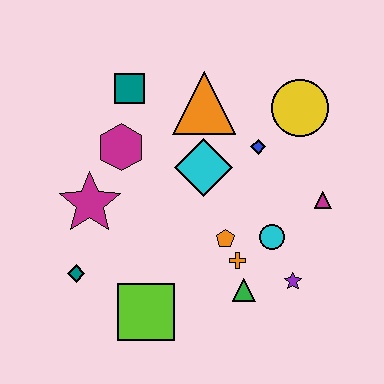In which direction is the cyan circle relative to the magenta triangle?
The cyan circle is to the left of the magenta triangle.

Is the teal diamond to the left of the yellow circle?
Yes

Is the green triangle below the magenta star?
Yes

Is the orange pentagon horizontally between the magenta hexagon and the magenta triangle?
Yes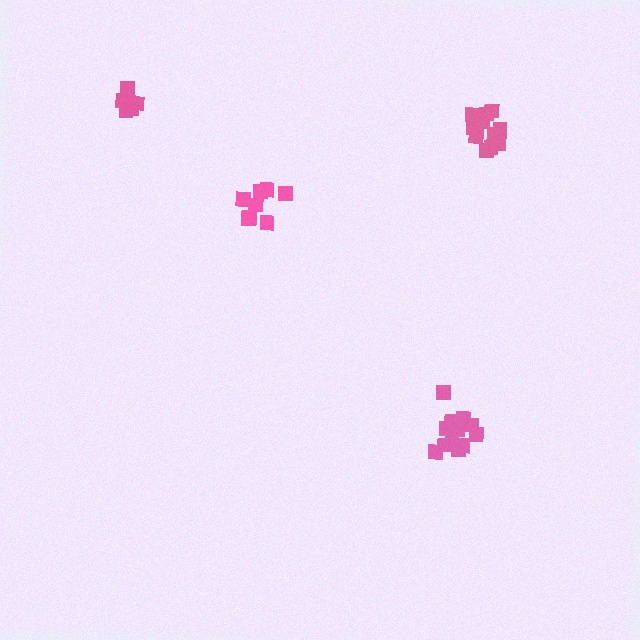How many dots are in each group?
Group 1: 13 dots, Group 2: 8 dots, Group 3: 7 dots, Group 4: 13 dots (41 total).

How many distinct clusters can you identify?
There are 4 distinct clusters.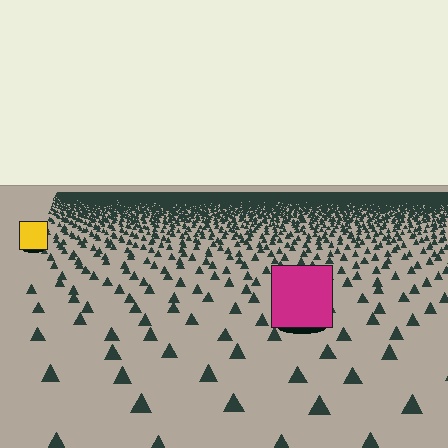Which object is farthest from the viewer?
The yellow square is farthest from the viewer. It appears smaller and the ground texture around it is denser.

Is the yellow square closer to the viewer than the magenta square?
No. The magenta square is closer — you can tell from the texture gradient: the ground texture is coarser near it.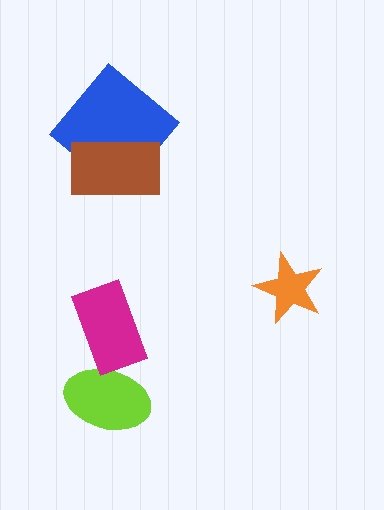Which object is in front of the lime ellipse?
The magenta rectangle is in front of the lime ellipse.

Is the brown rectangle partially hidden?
No, no other shape covers it.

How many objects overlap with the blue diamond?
1 object overlaps with the blue diamond.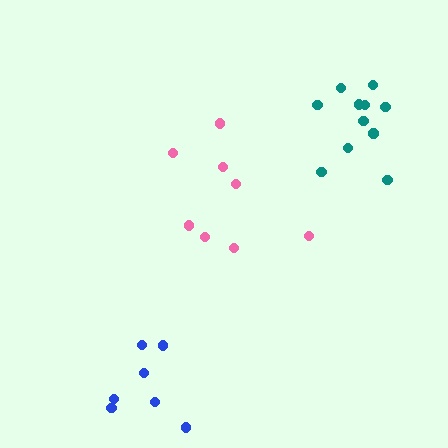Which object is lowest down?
The blue cluster is bottommost.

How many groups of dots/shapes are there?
There are 3 groups.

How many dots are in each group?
Group 1: 8 dots, Group 2: 11 dots, Group 3: 7 dots (26 total).